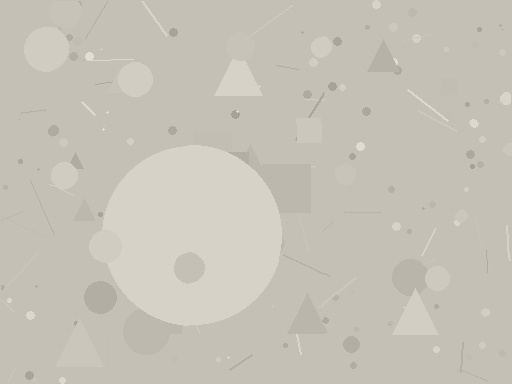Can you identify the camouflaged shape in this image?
The camouflaged shape is a circle.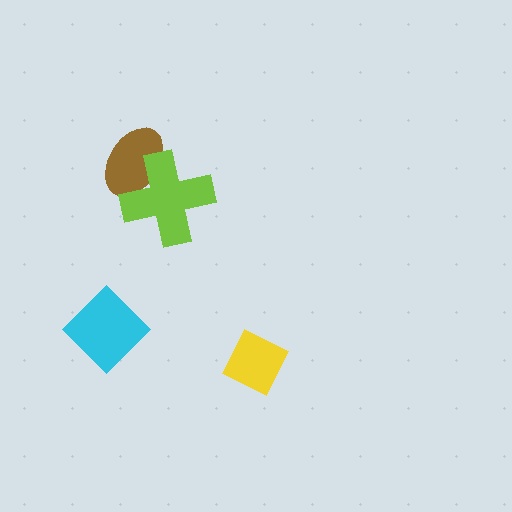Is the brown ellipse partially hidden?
Yes, it is partially covered by another shape.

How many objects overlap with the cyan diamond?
0 objects overlap with the cyan diamond.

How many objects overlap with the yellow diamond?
0 objects overlap with the yellow diamond.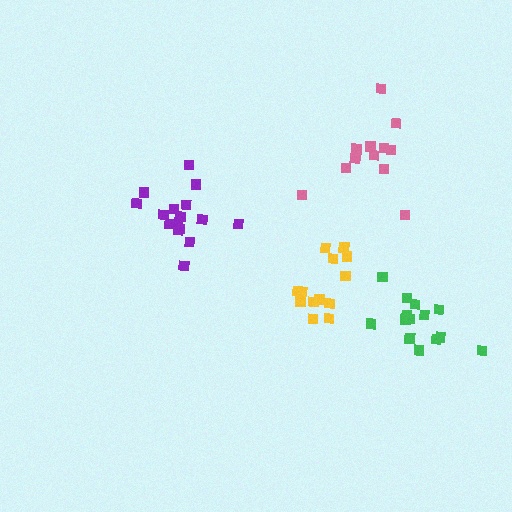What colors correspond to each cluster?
The clusters are colored: purple, yellow, pink, green.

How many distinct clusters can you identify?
There are 4 distinct clusters.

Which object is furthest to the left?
The purple cluster is leftmost.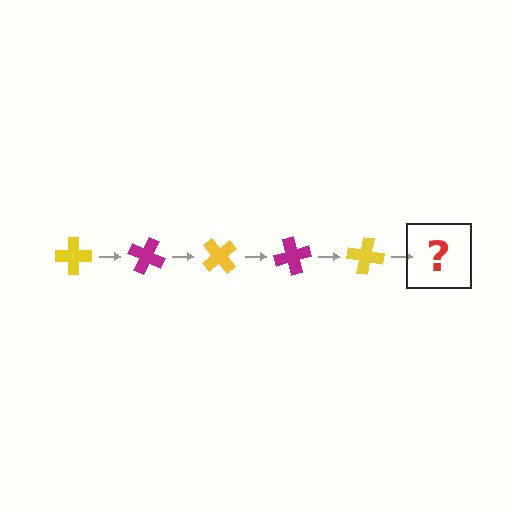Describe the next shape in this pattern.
It should be a magenta cross, rotated 125 degrees from the start.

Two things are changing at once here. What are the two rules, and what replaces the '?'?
The two rules are that it rotates 25 degrees each step and the color cycles through yellow and magenta. The '?' should be a magenta cross, rotated 125 degrees from the start.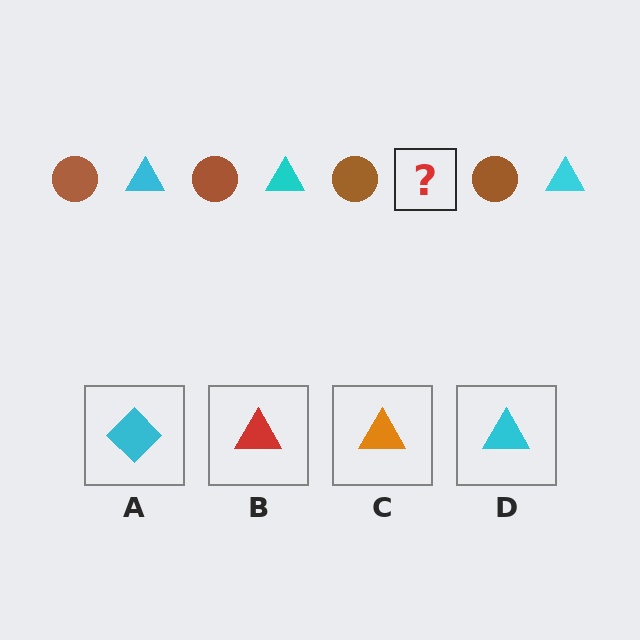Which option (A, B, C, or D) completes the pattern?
D.